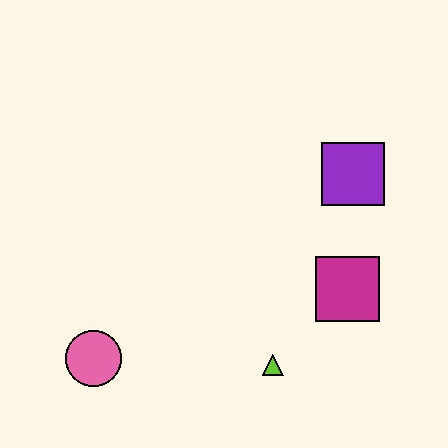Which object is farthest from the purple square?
The pink circle is farthest from the purple square.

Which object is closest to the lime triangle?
The magenta square is closest to the lime triangle.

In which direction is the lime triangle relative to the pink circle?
The lime triangle is to the right of the pink circle.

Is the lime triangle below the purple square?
Yes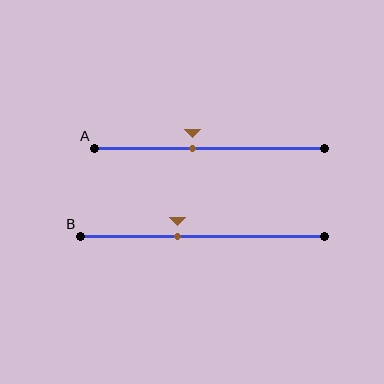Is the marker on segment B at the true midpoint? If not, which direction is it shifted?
No, the marker on segment B is shifted to the left by about 10% of the segment length.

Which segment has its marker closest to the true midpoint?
Segment A has its marker closest to the true midpoint.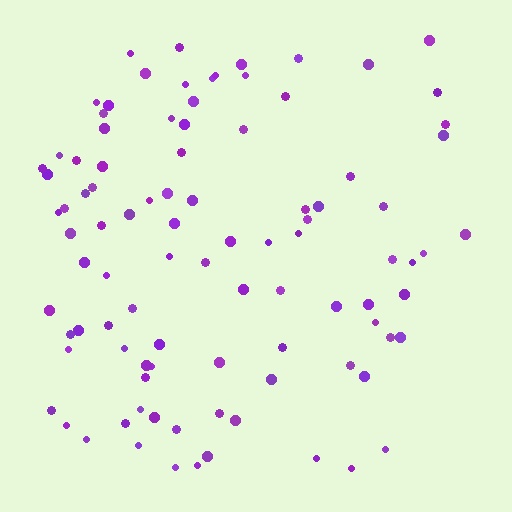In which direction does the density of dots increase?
From right to left, with the left side densest.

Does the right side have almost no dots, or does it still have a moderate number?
Still a moderate number, just noticeably fewer than the left.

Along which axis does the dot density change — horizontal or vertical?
Horizontal.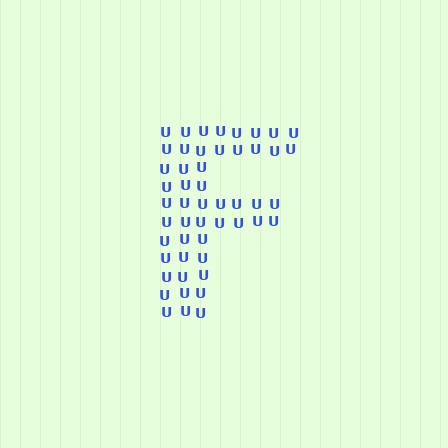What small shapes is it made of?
It is made of small letter U's.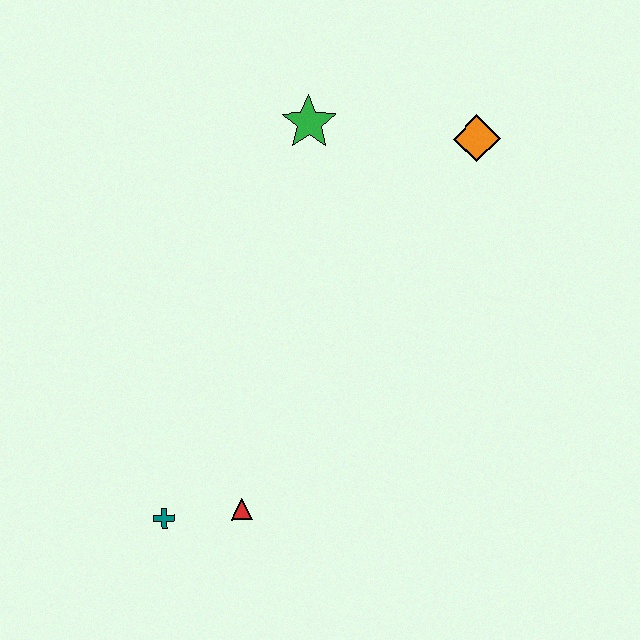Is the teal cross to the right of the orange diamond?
No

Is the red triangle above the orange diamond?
No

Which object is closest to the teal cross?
The red triangle is closest to the teal cross.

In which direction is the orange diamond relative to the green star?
The orange diamond is to the right of the green star.